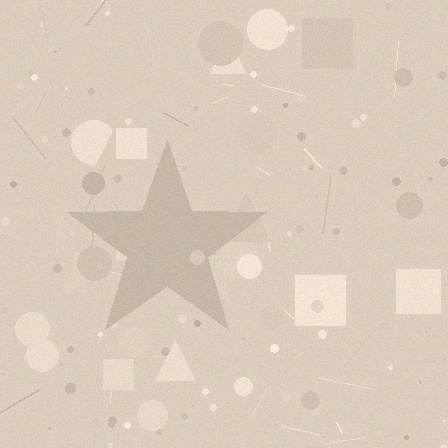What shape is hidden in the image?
A star is hidden in the image.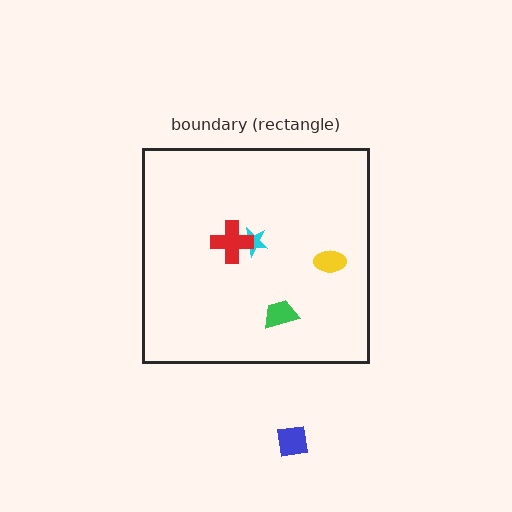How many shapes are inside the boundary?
4 inside, 1 outside.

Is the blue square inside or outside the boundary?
Outside.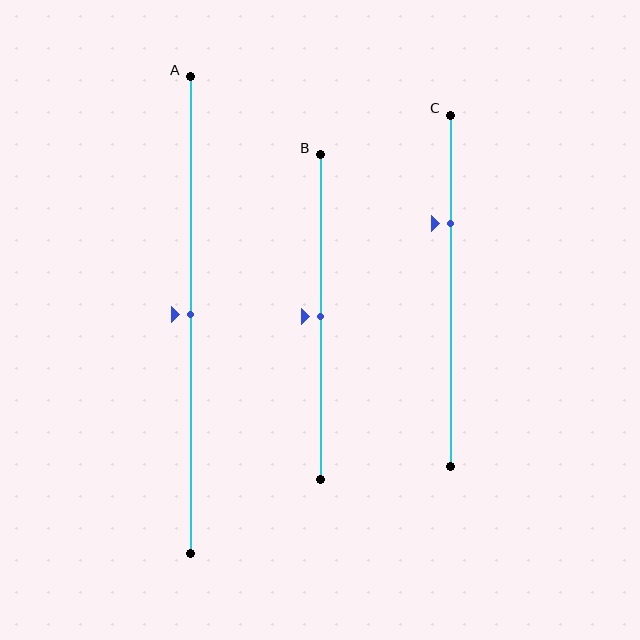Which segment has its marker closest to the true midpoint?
Segment A has its marker closest to the true midpoint.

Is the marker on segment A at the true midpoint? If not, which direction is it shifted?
Yes, the marker on segment A is at the true midpoint.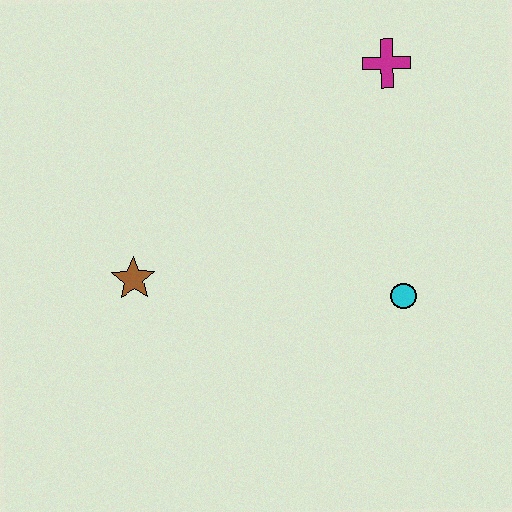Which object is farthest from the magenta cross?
The brown star is farthest from the magenta cross.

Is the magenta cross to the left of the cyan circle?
Yes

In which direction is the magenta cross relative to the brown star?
The magenta cross is to the right of the brown star.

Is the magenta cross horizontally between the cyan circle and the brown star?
Yes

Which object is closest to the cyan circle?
The magenta cross is closest to the cyan circle.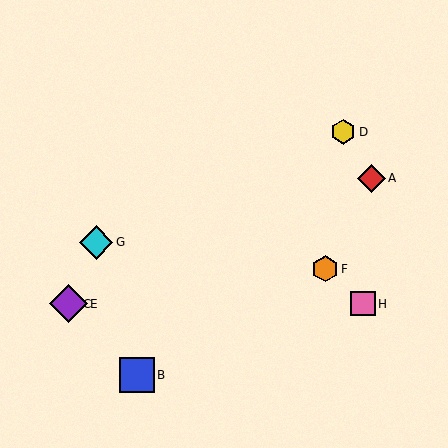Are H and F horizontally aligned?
No, H is at y≈304 and F is at y≈269.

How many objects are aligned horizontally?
3 objects (C, E, H) are aligned horizontally.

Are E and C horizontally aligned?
Yes, both are at y≈304.